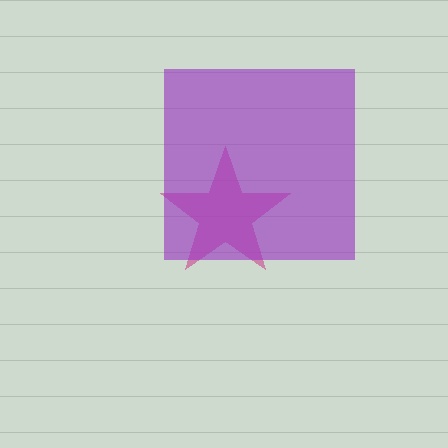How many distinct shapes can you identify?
There are 2 distinct shapes: a magenta star, a purple square.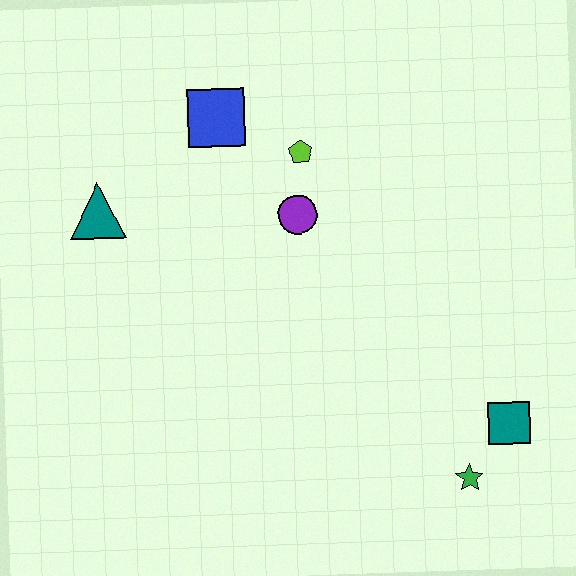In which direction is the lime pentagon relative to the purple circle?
The lime pentagon is above the purple circle.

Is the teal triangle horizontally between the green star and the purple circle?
No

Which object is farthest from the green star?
The teal triangle is farthest from the green star.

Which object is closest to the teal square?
The green star is closest to the teal square.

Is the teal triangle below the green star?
No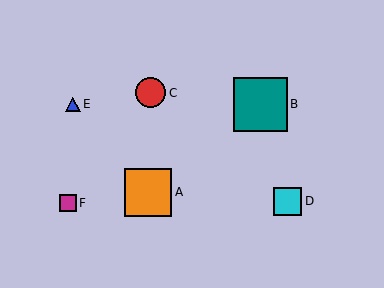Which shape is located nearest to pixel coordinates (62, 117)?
The blue triangle (labeled E) at (73, 104) is nearest to that location.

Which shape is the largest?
The teal square (labeled B) is the largest.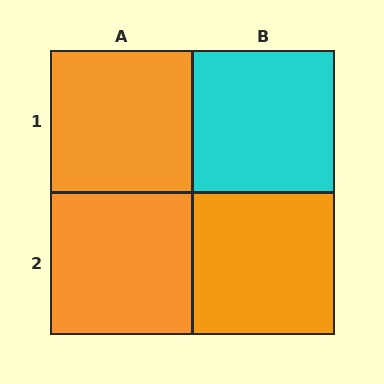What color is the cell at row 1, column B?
Cyan.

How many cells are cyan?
1 cell is cyan.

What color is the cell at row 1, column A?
Orange.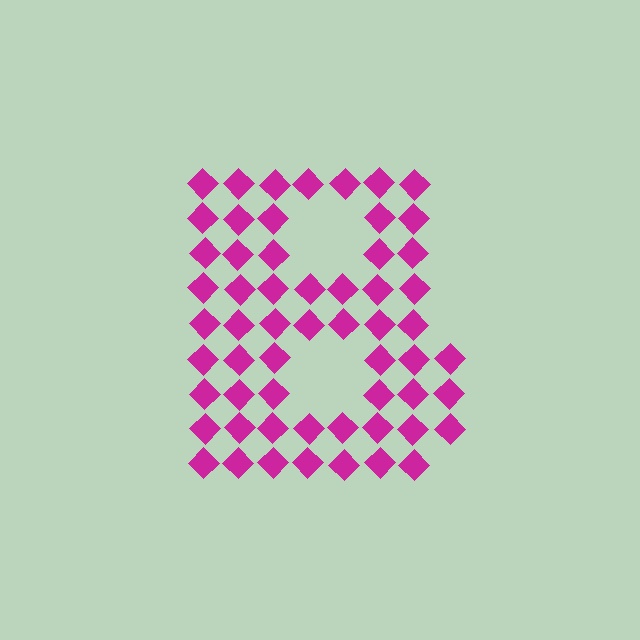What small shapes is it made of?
It is made of small diamonds.